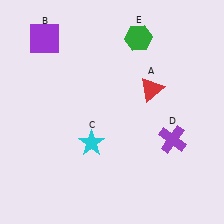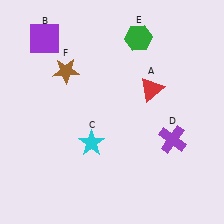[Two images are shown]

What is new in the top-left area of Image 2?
A brown star (F) was added in the top-left area of Image 2.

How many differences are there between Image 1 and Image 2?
There is 1 difference between the two images.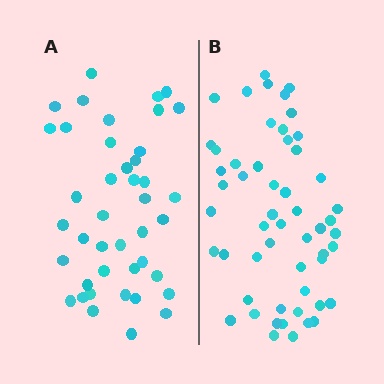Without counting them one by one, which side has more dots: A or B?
Region B (the right region) has more dots.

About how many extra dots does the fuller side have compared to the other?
Region B has roughly 12 or so more dots than region A.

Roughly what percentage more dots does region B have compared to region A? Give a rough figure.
About 30% more.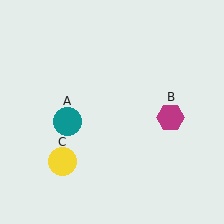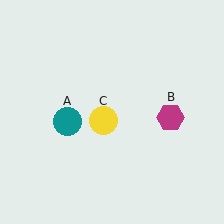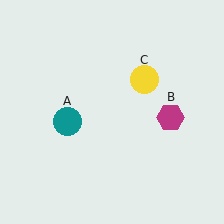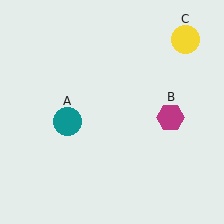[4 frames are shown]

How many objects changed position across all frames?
1 object changed position: yellow circle (object C).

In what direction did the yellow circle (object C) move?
The yellow circle (object C) moved up and to the right.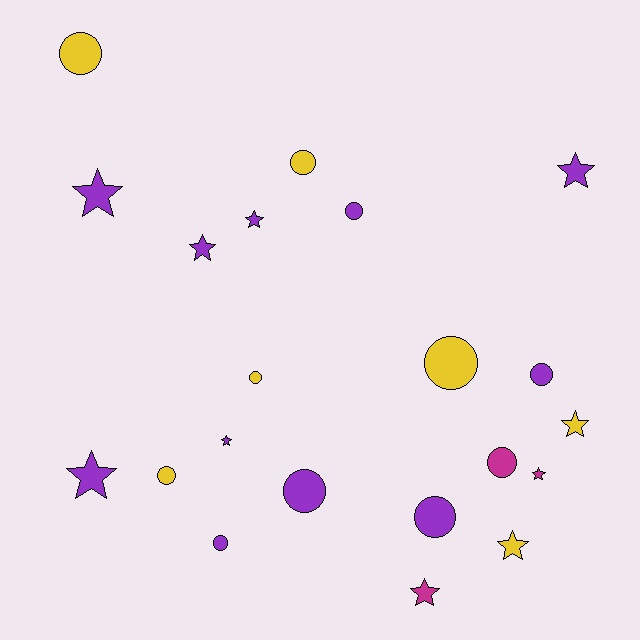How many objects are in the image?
There are 21 objects.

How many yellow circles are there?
There are 5 yellow circles.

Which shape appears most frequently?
Circle, with 11 objects.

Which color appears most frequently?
Purple, with 11 objects.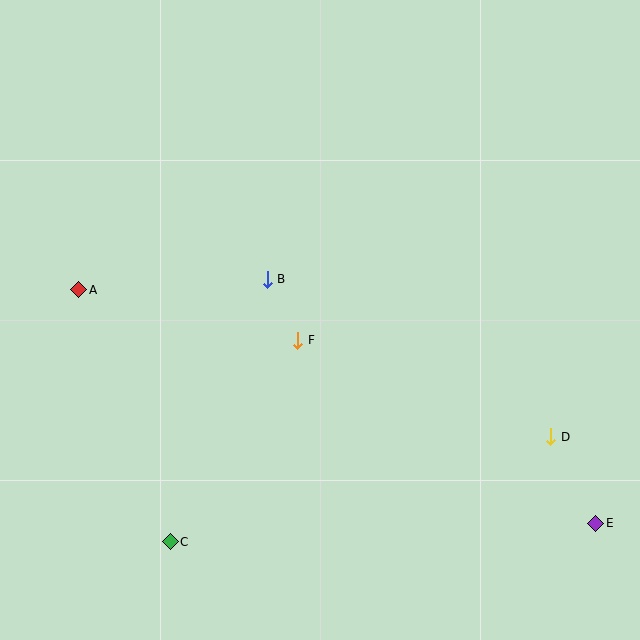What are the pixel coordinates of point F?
Point F is at (298, 340).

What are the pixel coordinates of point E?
Point E is at (596, 523).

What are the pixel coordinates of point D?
Point D is at (551, 437).